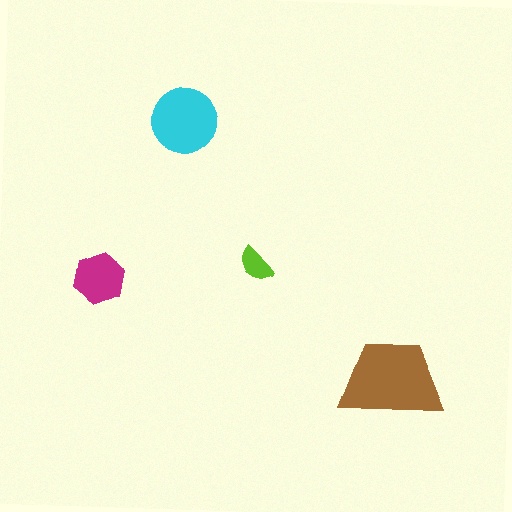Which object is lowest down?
The brown trapezoid is bottommost.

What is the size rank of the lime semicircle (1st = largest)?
4th.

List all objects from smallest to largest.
The lime semicircle, the magenta hexagon, the cyan circle, the brown trapezoid.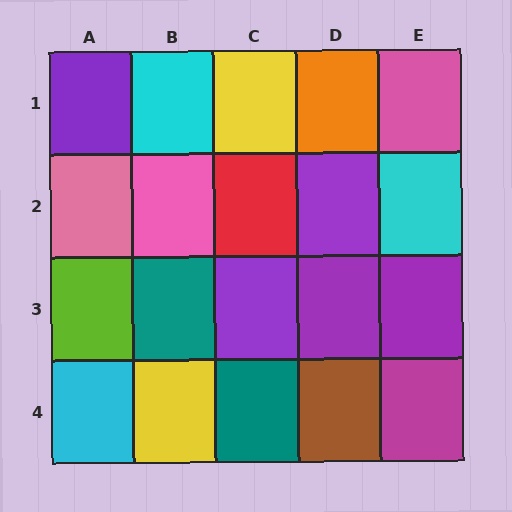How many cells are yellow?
2 cells are yellow.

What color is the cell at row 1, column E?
Pink.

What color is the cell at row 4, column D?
Brown.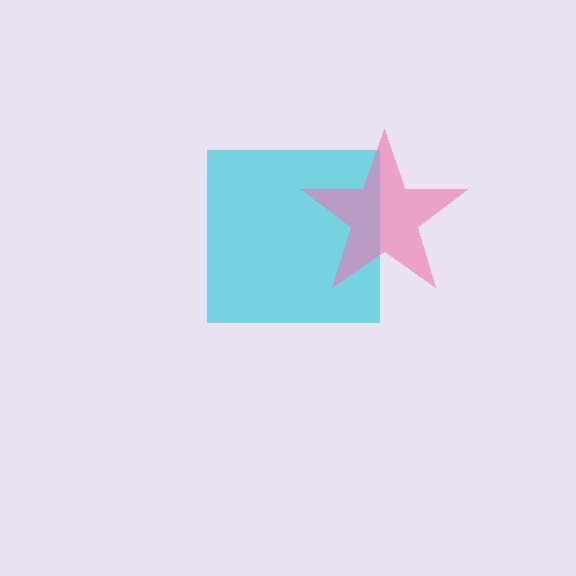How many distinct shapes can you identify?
There are 2 distinct shapes: a cyan square, a pink star.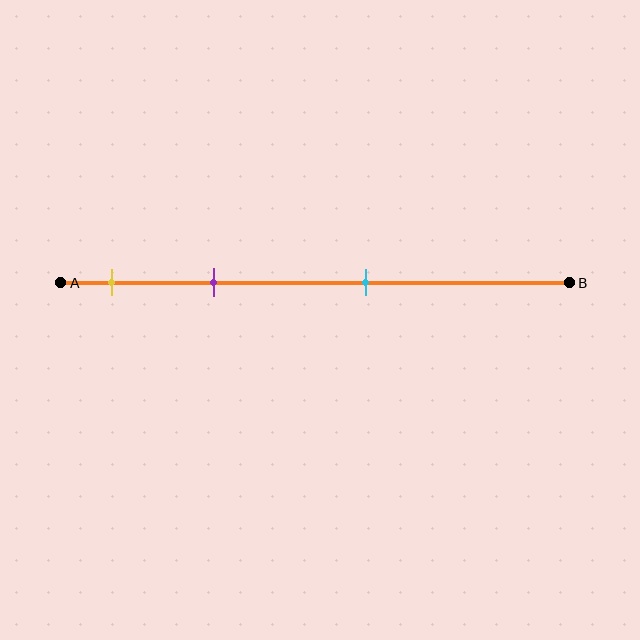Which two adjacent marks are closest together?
The yellow and purple marks are the closest adjacent pair.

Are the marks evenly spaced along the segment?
No, the marks are not evenly spaced.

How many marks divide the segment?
There are 3 marks dividing the segment.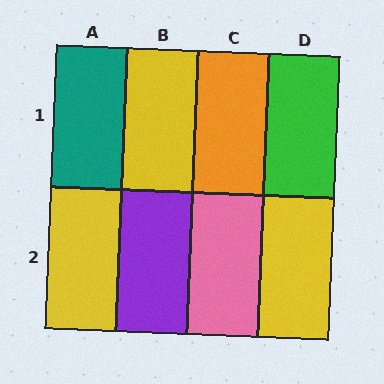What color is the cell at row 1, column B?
Yellow.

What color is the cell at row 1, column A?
Teal.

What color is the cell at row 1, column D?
Green.